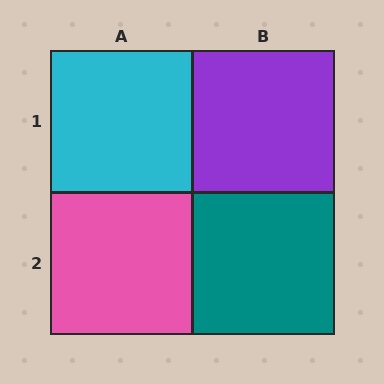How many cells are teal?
1 cell is teal.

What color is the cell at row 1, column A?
Cyan.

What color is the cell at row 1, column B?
Purple.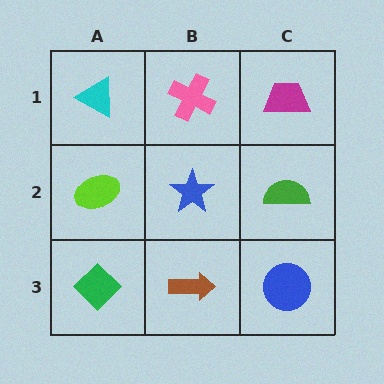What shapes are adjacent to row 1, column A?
A lime ellipse (row 2, column A), a pink cross (row 1, column B).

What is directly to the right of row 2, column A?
A blue star.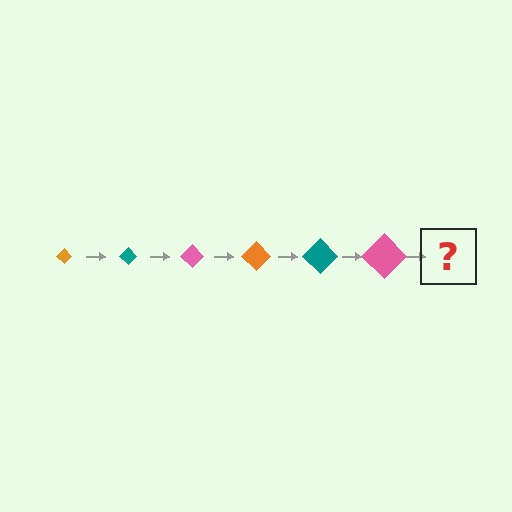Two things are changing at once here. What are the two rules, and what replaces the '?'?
The two rules are that the diamond grows larger each step and the color cycles through orange, teal, and pink. The '?' should be an orange diamond, larger than the previous one.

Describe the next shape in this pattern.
It should be an orange diamond, larger than the previous one.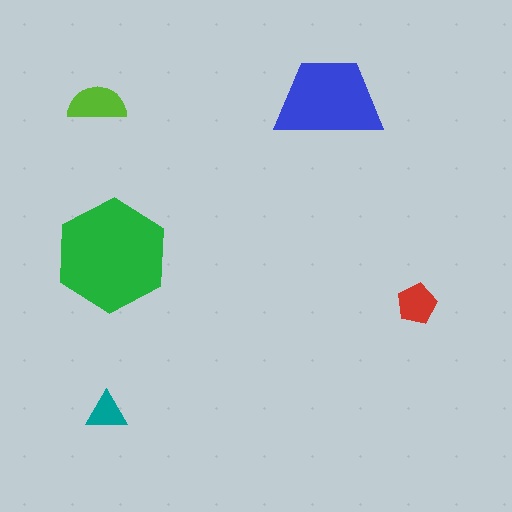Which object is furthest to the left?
The lime semicircle is leftmost.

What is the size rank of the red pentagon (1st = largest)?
4th.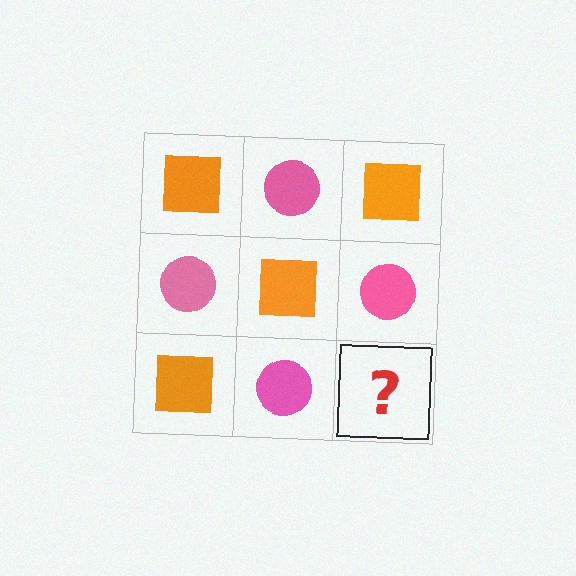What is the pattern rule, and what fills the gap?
The rule is that it alternates orange square and pink circle in a checkerboard pattern. The gap should be filled with an orange square.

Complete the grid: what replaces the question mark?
The question mark should be replaced with an orange square.